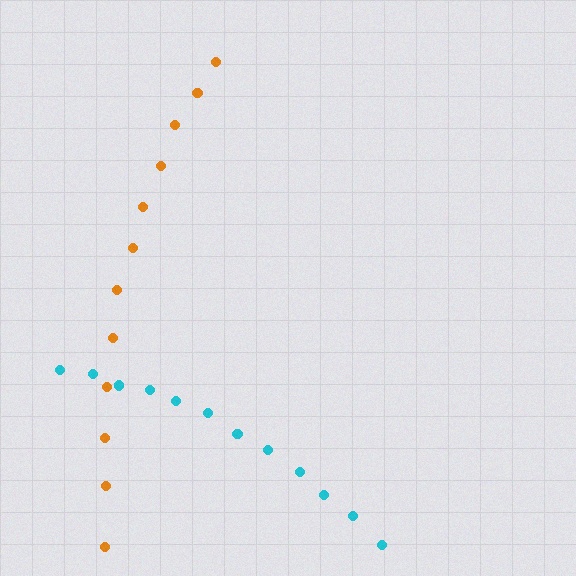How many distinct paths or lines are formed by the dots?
There are 2 distinct paths.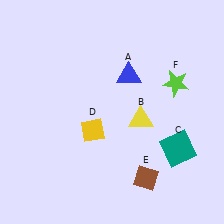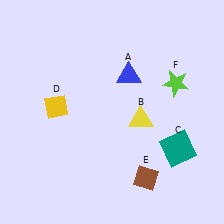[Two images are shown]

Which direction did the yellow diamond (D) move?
The yellow diamond (D) moved left.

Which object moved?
The yellow diamond (D) moved left.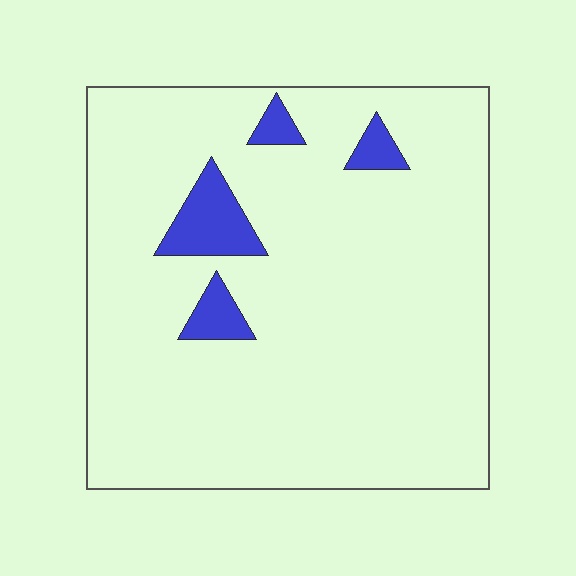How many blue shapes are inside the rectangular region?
4.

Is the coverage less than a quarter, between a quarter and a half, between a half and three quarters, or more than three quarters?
Less than a quarter.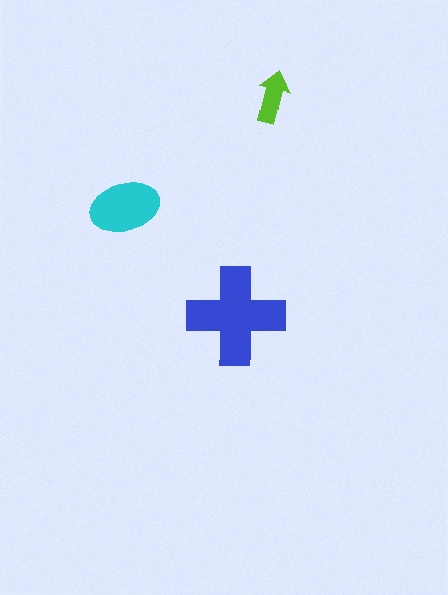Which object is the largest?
The blue cross.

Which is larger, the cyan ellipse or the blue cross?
The blue cross.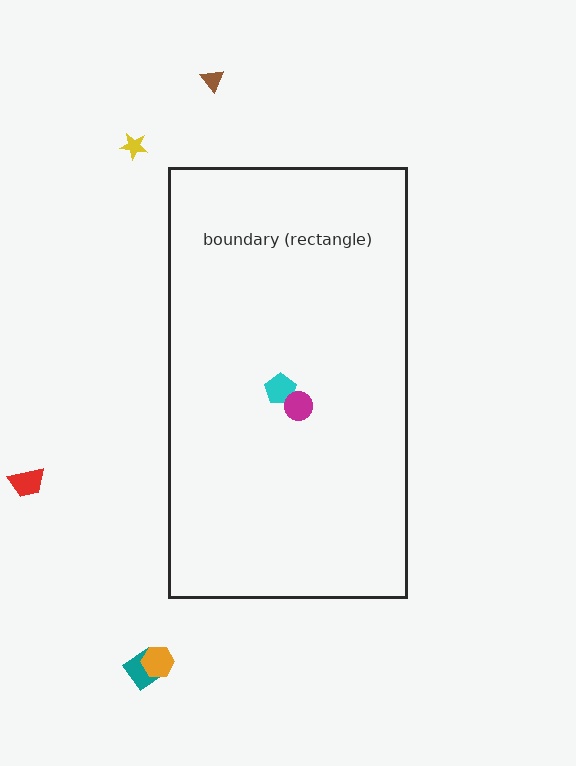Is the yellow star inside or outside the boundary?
Outside.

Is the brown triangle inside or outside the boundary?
Outside.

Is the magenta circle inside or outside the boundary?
Inside.